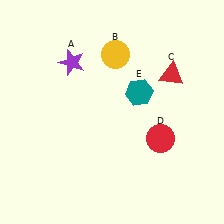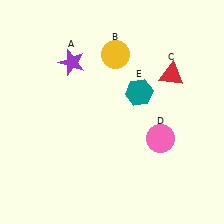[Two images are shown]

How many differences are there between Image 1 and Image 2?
There is 1 difference between the two images.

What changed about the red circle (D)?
In Image 1, D is red. In Image 2, it changed to pink.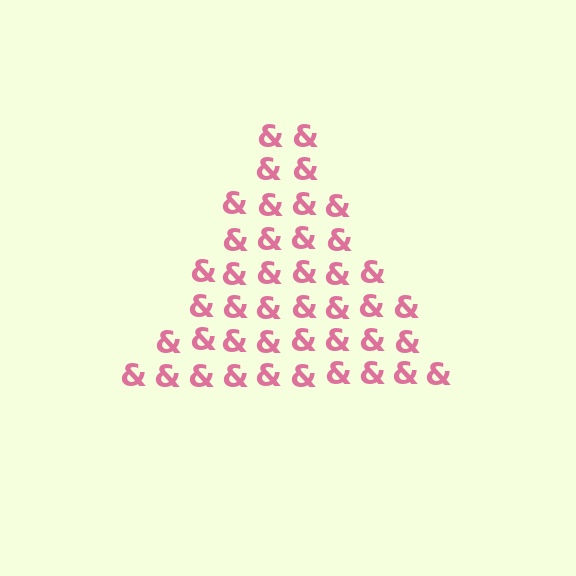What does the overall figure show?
The overall figure shows a triangle.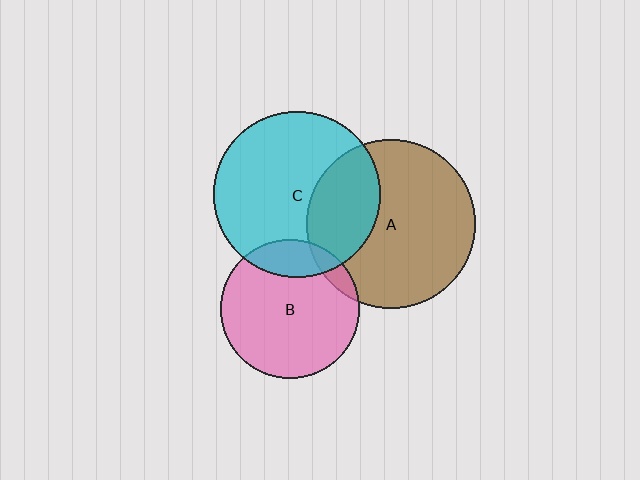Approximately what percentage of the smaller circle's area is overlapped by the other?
Approximately 10%.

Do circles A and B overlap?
Yes.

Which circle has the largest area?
Circle A (brown).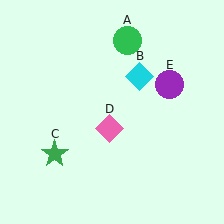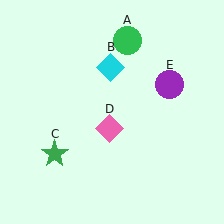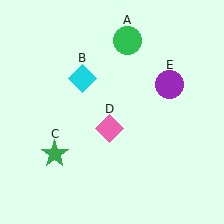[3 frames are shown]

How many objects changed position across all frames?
1 object changed position: cyan diamond (object B).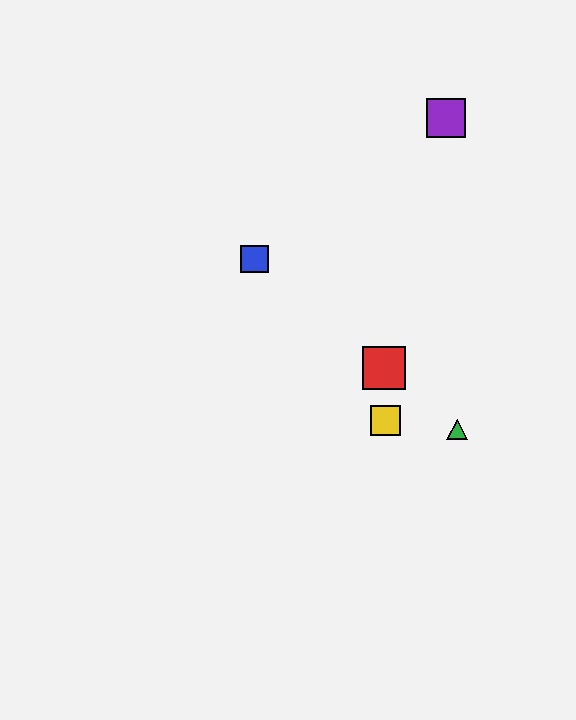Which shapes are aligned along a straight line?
The red square, the blue square, the green triangle are aligned along a straight line.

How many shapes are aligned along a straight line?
3 shapes (the red square, the blue square, the green triangle) are aligned along a straight line.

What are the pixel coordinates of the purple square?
The purple square is at (446, 118).